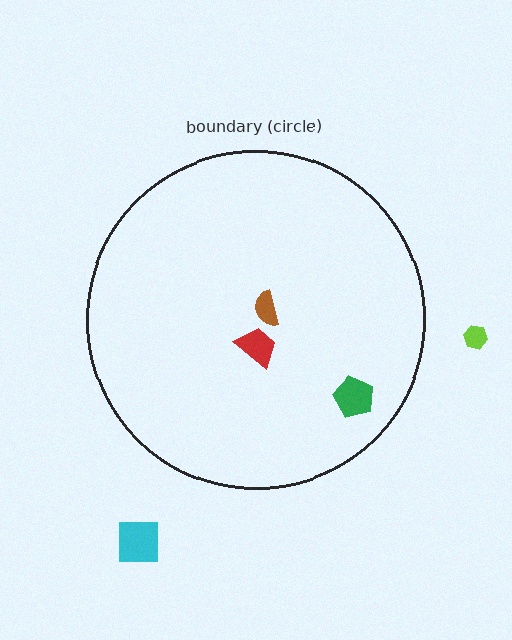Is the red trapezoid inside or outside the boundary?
Inside.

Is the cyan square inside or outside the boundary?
Outside.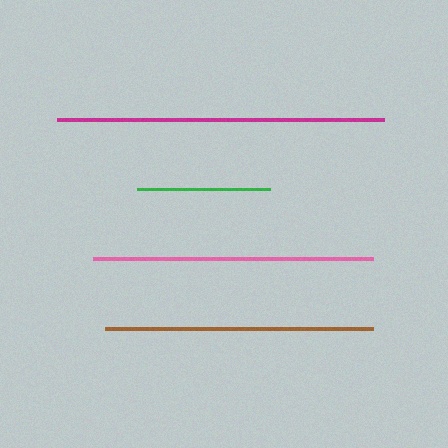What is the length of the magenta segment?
The magenta segment is approximately 327 pixels long.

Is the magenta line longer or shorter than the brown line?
The magenta line is longer than the brown line.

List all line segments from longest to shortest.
From longest to shortest: magenta, pink, brown, green.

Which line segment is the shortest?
The green line is the shortest at approximately 133 pixels.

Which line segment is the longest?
The magenta line is the longest at approximately 327 pixels.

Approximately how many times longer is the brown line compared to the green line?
The brown line is approximately 2.0 times the length of the green line.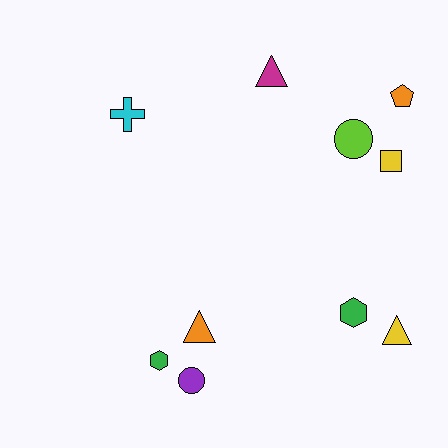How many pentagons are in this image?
There is 1 pentagon.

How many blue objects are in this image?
There are no blue objects.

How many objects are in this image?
There are 10 objects.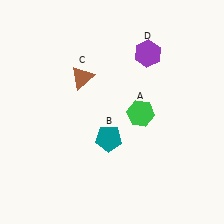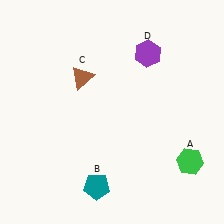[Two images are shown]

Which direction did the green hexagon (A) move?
The green hexagon (A) moved right.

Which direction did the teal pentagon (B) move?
The teal pentagon (B) moved down.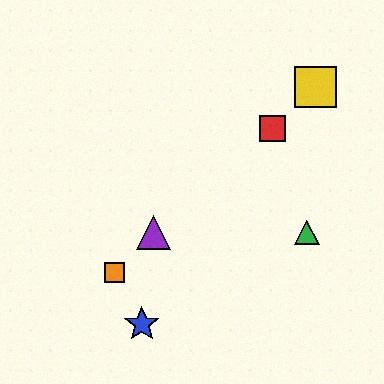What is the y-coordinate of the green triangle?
The green triangle is at y≈233.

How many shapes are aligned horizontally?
2 shapes (the green triangle, the purple triangle) are aligned horizontally.